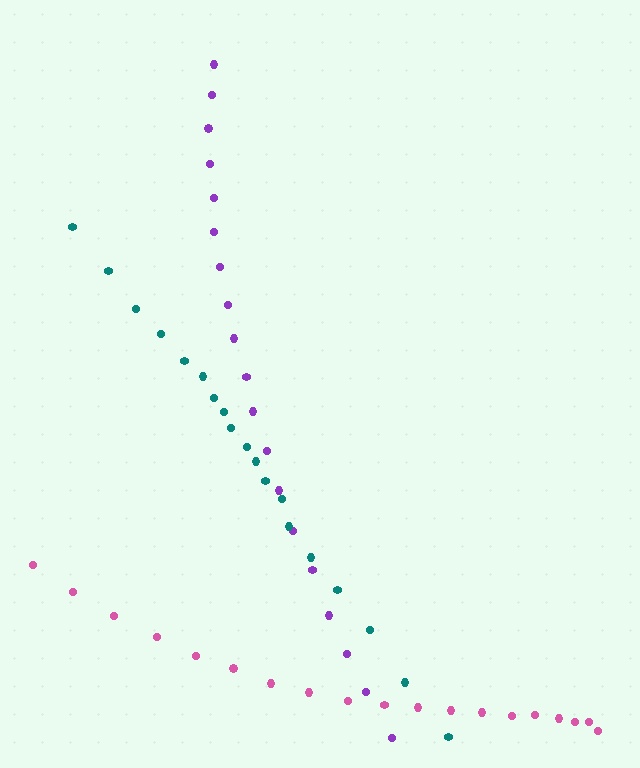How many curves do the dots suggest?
There are 3 distinct paths.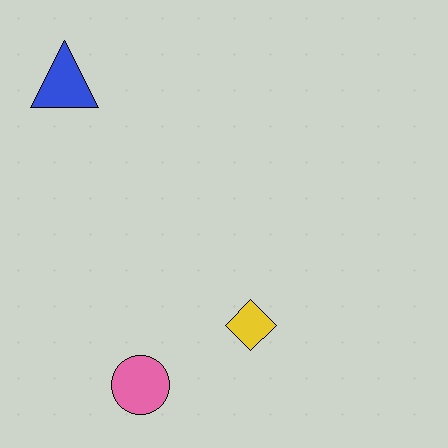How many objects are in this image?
There are 3 objects.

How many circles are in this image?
There is 1 circle.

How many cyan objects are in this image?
There are no cyan objects.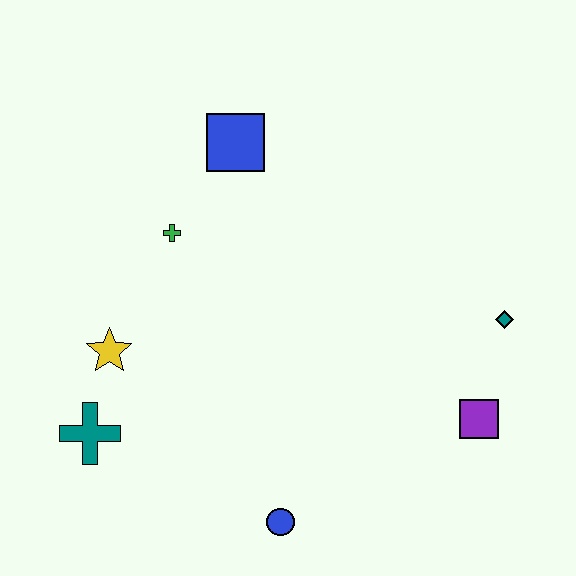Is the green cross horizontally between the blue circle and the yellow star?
Yes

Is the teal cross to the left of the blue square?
Yes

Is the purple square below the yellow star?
Yes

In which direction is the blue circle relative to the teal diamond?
The blue circle is to the left of the teal diamond.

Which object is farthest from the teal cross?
The teal diamond is farthest from the teal cross.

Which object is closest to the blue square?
The green cross is closest to the blue square.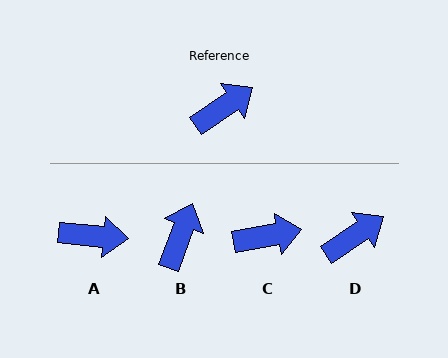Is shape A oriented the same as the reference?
No, it is off by about 40 degrees.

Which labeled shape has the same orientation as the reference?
D.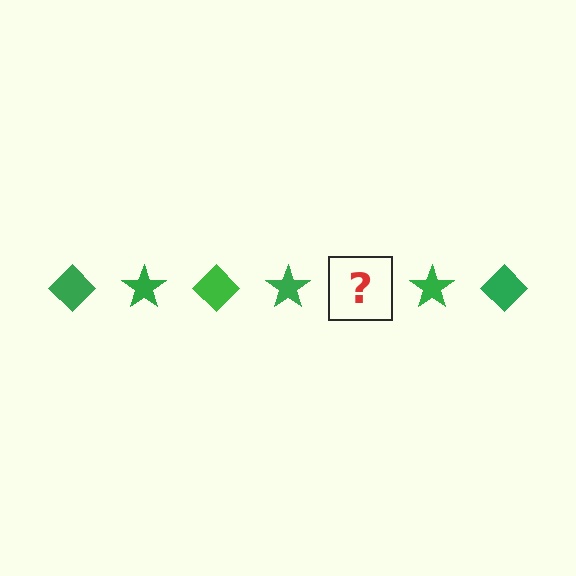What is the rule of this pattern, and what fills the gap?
The rule is that the pattern cycles through diamond, star shapes in green. The gap should be filled with a green diamond.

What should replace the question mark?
The question mark should be replaced with a green diamond.